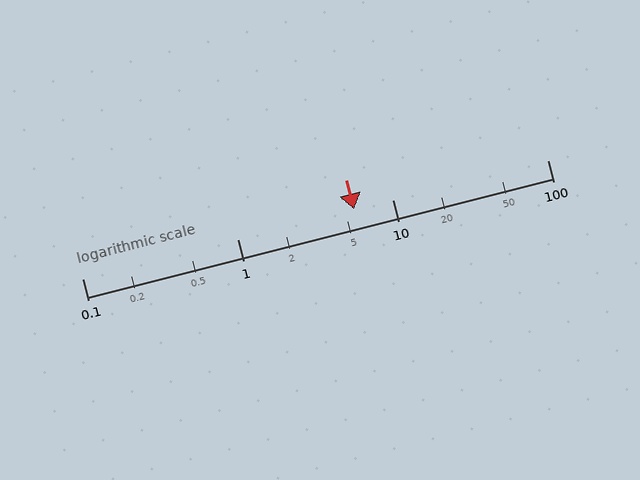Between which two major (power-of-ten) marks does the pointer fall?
The pointer is between 1 and 10.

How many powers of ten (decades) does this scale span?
The scale spans 3 decades, from 0.1 to 100.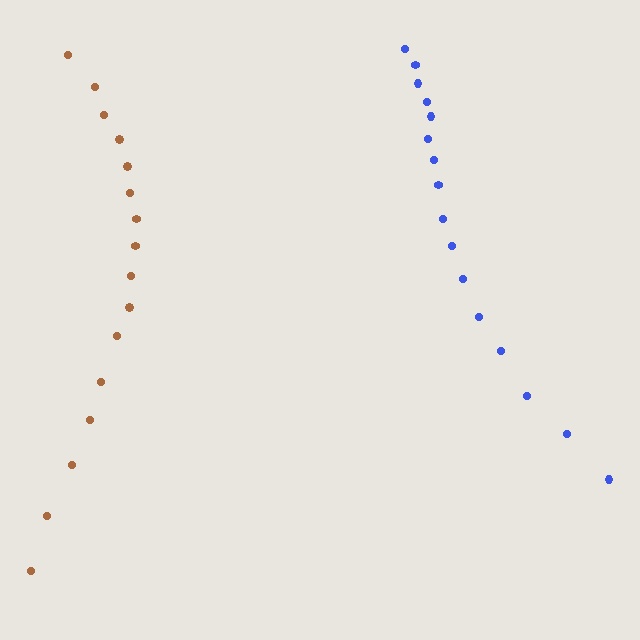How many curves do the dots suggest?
There are 2 distinct paths.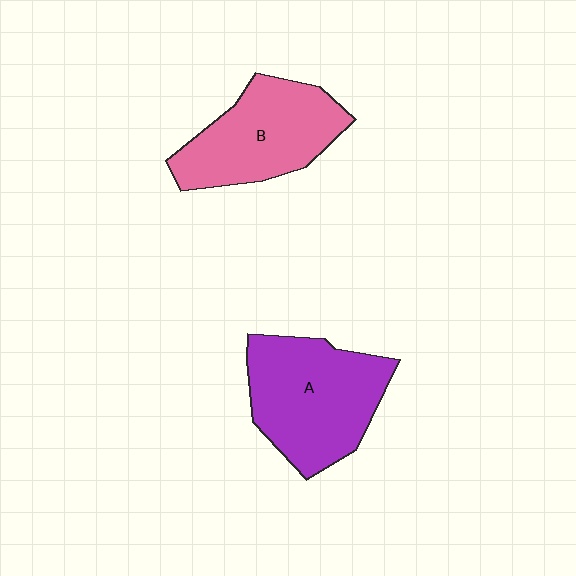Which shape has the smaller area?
Shape B (pink).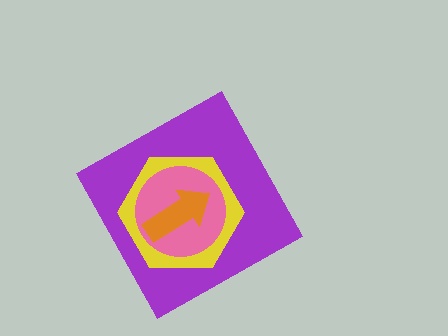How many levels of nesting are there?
4.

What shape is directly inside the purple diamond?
The yellow hexagon.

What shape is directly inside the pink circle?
The orange arrow.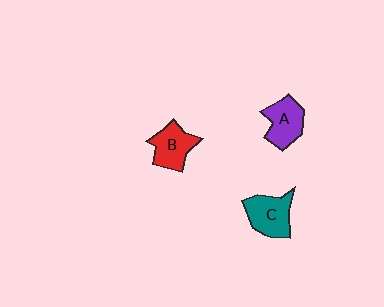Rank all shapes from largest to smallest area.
From largest to smallest: C (teal), B (red), A (purple).